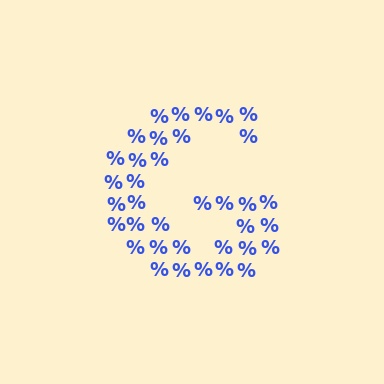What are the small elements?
The small elements are percent signs.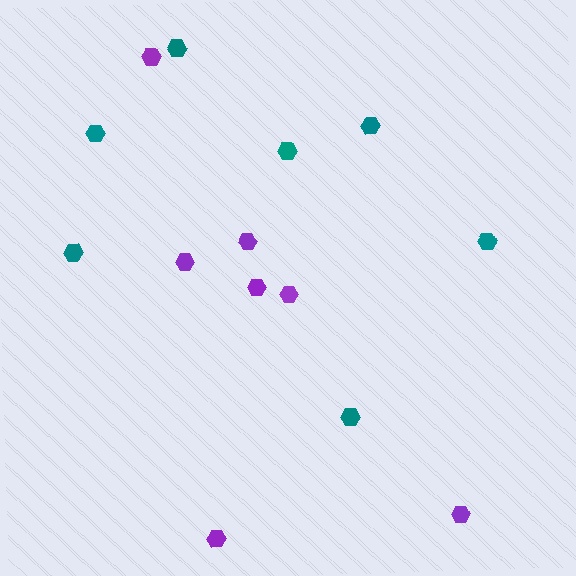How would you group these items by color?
There are 2 groups: one group of purple hexagons (7) and one group of teal hexagons (7).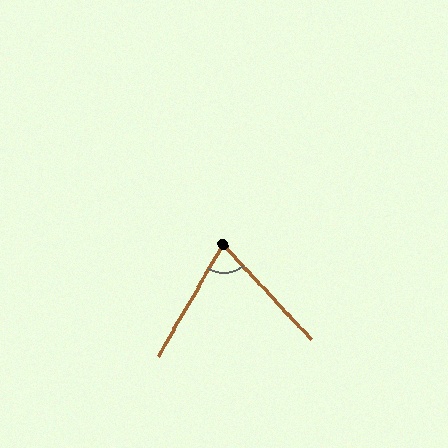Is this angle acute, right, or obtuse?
It is acute.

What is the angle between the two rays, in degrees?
Approximately 73 degrees.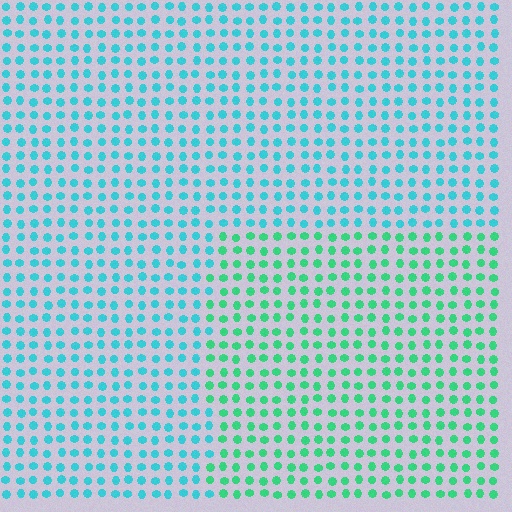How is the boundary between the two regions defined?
The boundary is defined purely by a slight shift in hue (about 36 degrees). Spacing, size, and orientation are identical on both sides.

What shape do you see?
I see a rectangle.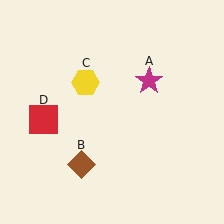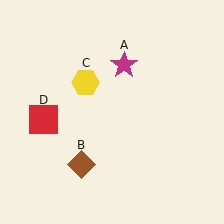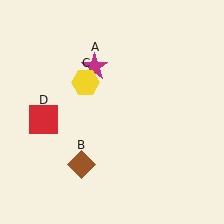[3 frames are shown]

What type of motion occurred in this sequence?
The magenta star (object A) rotated counterclockwise around the center of the scene.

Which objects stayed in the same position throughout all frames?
Brown diamond (object B) and yellow hexagon (object C) and red square (object D) remained stationary.